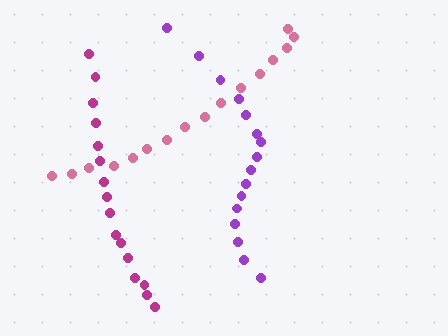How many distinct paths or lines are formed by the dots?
There are 3 distinct paths.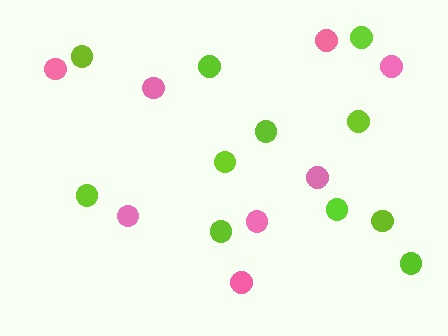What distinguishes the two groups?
There are 2 groups: one group of pink circles (8) and one group of lime circles (11).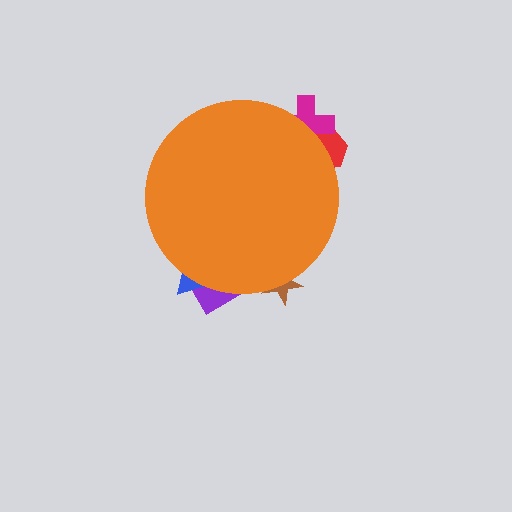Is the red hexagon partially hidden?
Yes, the red hexagon is partially hidden behind the orange circle.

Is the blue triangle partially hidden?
Yes, the blue triangle is partially hidden behind the orange circle.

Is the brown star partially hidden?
Yes, the brown star is partially hidden behind the orange circle.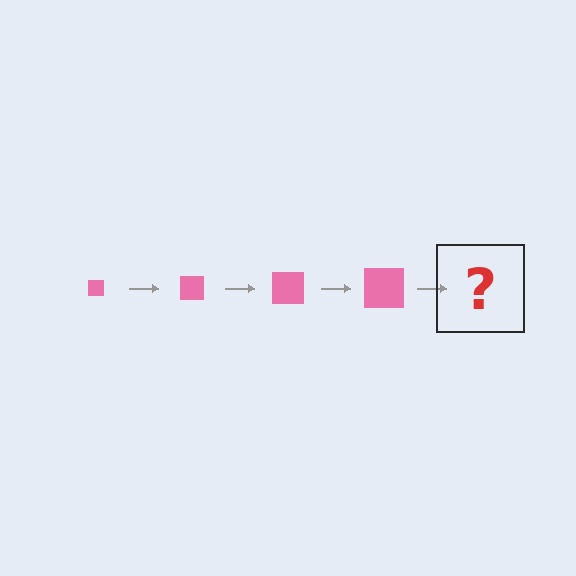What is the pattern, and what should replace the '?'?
The pattern is that the square gets progressively larger each step. The '?' should be a pink square, larger than the previous one.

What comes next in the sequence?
The next element should be a pink square, larger than the previous one.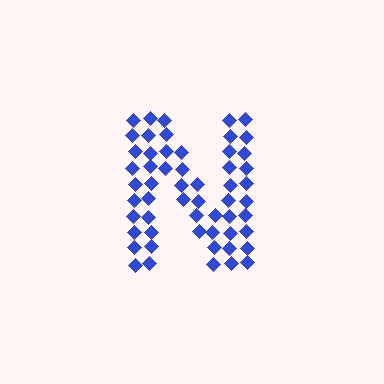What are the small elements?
The small elements are diamonds.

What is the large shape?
The large shape is the letter N.